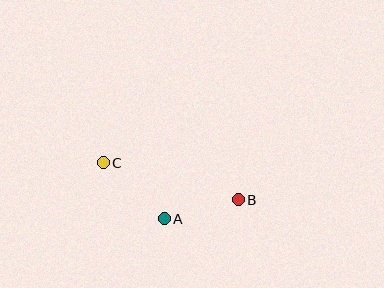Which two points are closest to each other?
Points A and B are closest to each other.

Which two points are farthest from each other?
Points B and C are farthest from each other.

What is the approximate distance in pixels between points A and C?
The distance between A and C is approximately 83 pixels.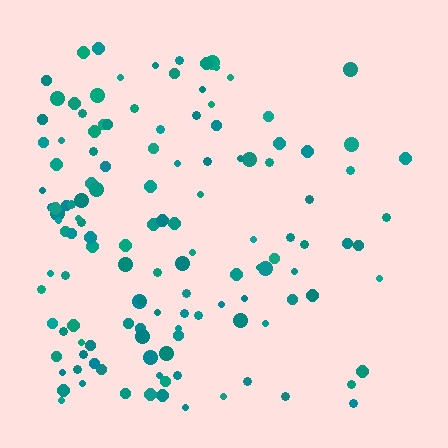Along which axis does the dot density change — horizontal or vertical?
Horizontal.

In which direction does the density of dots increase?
From right to left, with the left side densest.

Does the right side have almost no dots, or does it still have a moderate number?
Still a moderate number, just noticeably fewer than the left.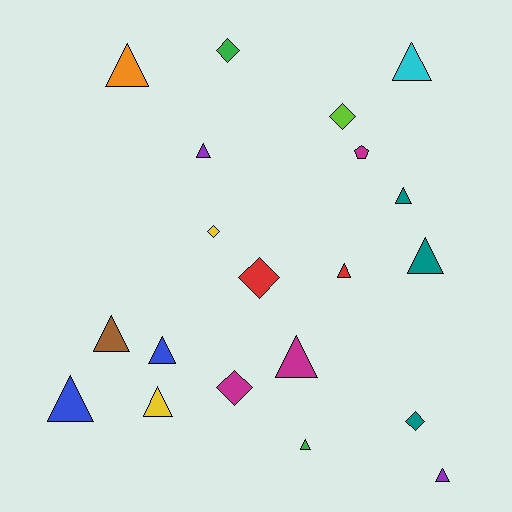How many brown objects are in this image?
There is 1 brown object.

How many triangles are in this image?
There are 13 triangles.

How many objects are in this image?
There are 20 objects.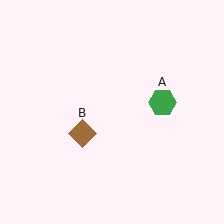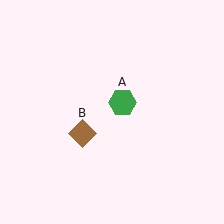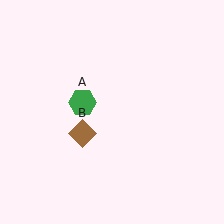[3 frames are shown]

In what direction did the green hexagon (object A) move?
The green hexagon (object A) moved left.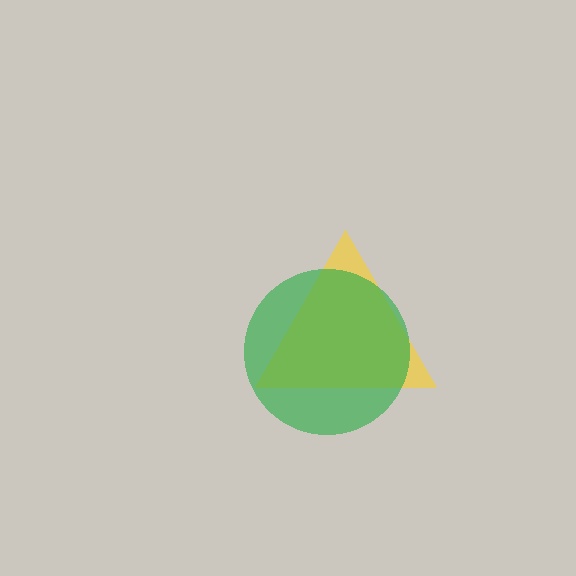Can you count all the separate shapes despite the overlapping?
Yes, there are 2 separate shapes.